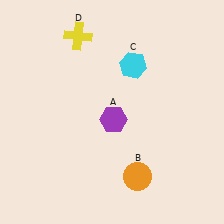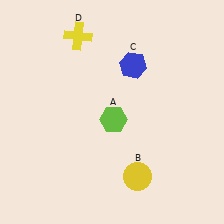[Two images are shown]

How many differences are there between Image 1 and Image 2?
There are 3 differences between the two images.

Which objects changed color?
A changed from purple to lime. B changed from orange to yellow. C changed from cyan to blue.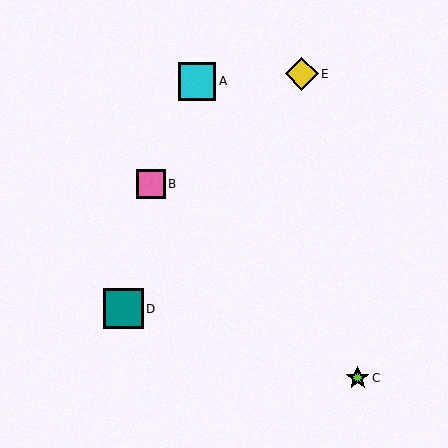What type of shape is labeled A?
Shape A is a cyan square.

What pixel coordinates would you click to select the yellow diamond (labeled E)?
Click at (302, 74) to select the yellow diamond E.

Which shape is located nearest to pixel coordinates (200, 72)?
The cyan square (labeled A) at (197, 81) is nearest to that location.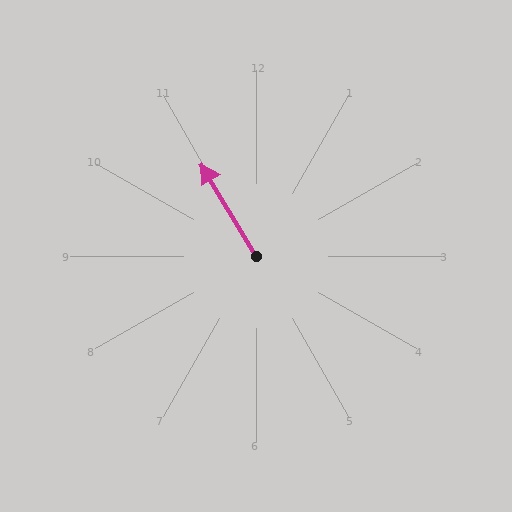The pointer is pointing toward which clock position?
Roughly 11 o'clock.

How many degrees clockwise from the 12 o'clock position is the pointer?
Approximately 329 degrees.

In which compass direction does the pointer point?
Northwest.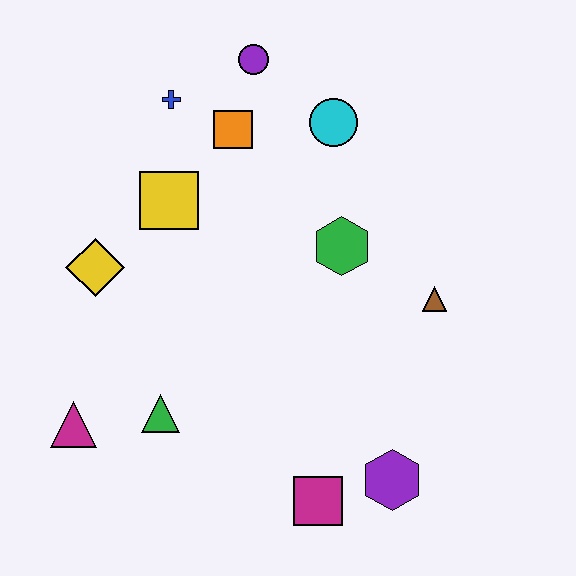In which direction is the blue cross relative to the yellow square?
The blue cross is above the yellow square.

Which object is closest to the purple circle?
The orange square is closest to the purple circle.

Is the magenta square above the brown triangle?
No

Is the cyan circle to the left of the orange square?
No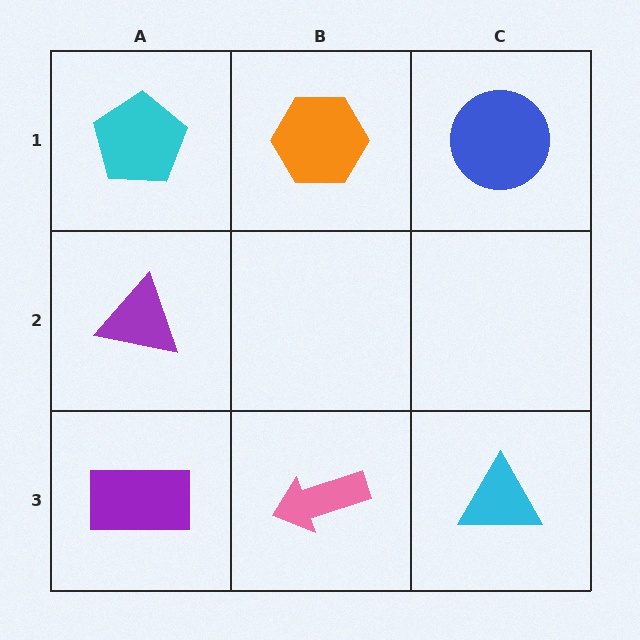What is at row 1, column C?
A blue circle.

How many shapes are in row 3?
3 shapes.